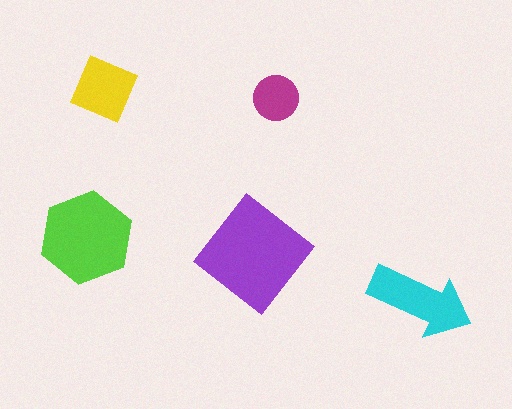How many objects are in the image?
There are 5 objects in the image.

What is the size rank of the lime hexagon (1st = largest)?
2nd.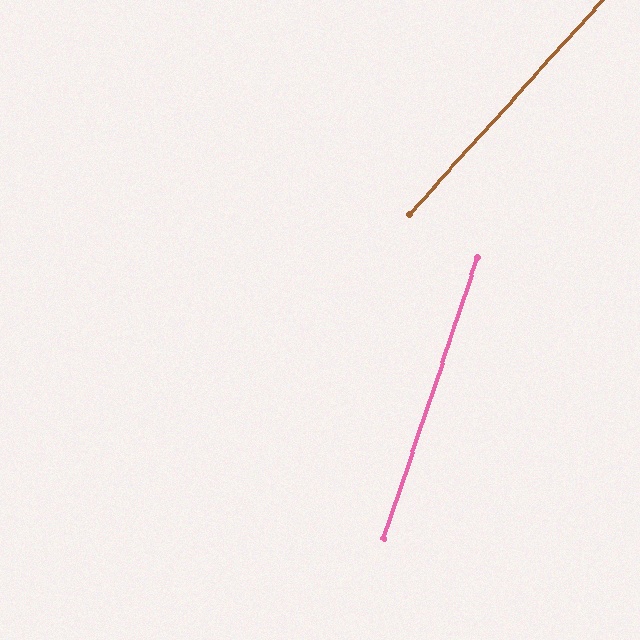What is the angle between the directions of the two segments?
Approximately 24 degrees.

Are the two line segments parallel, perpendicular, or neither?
Neither parallel nor perpendicular — they differ by about 24°.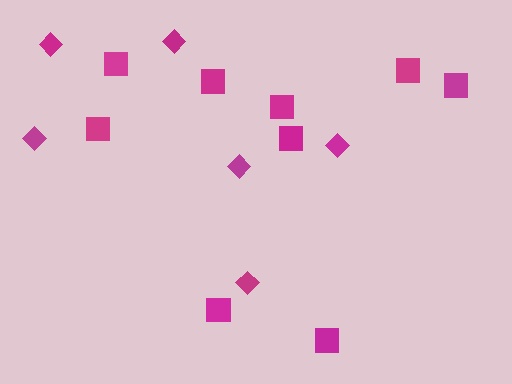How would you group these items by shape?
There are 2 groups: one group of diamonds (6) and one group of squares (9).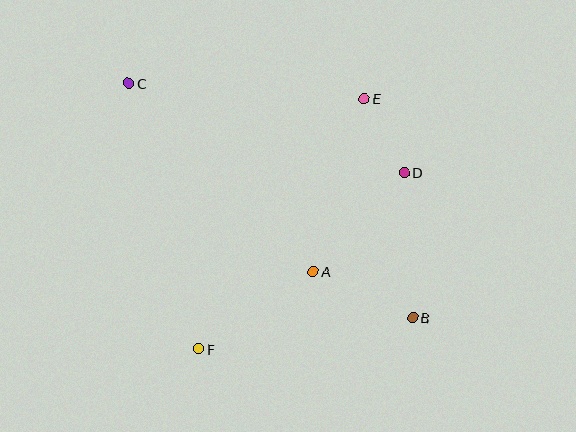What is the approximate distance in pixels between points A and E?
The distance between A and E is approximately 180 pixels.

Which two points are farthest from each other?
Points B and C are farthest from each other.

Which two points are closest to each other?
Points D and E are closest to each other.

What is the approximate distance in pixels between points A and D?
The distance between A and D is approximately 134 pixels.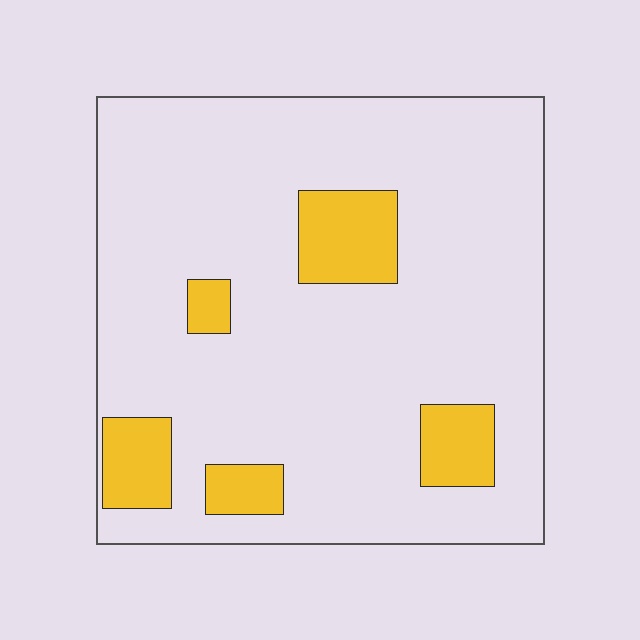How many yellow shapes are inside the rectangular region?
5.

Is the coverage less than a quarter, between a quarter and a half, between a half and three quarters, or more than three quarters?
Less than a quarter.